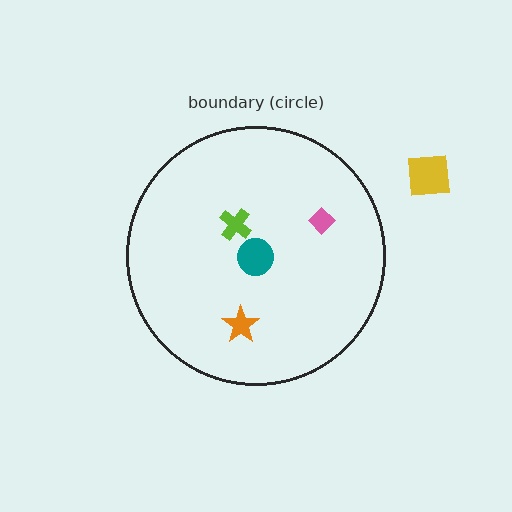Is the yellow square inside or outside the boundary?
Outside.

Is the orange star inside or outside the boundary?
Inside.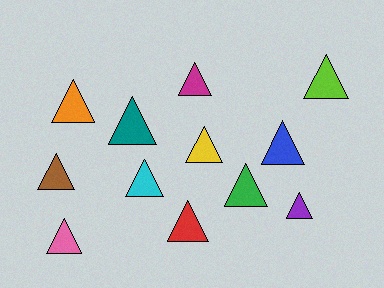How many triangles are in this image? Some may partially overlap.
There are 12 triangles.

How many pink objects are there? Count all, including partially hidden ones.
There is 1 pink object.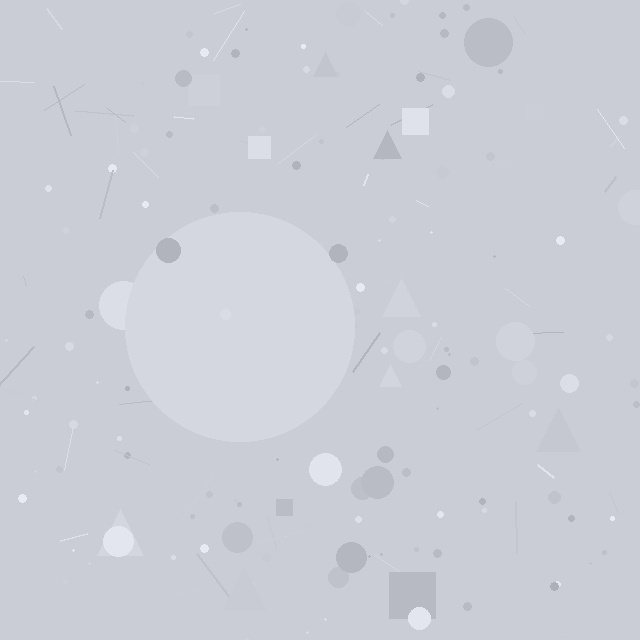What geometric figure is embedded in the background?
A circle is embedded in the background.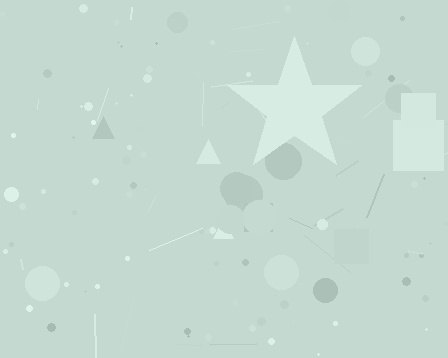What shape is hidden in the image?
A star is hidden in the image.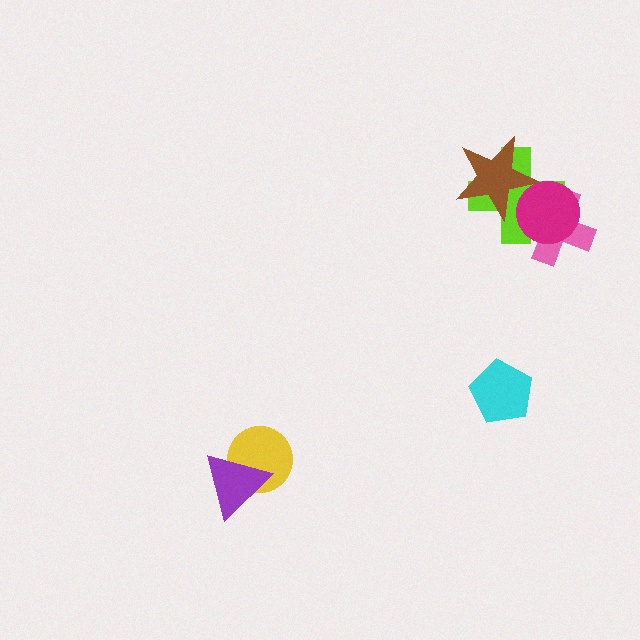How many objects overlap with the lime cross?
3 objects overlap with the lime cross.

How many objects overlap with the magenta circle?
3 objects overlap with the magenta circle.